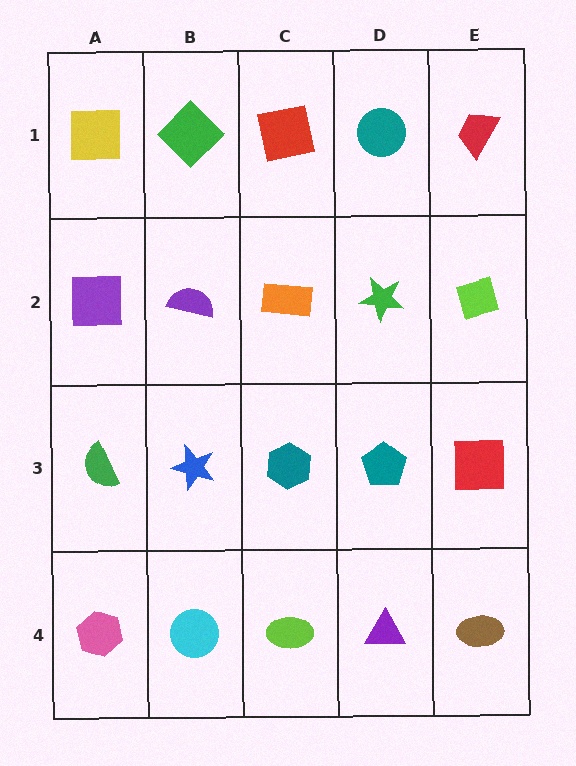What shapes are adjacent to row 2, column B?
A green diamond (row 1, column B), a blue star (row 3, column B), a purple square (row 2, column A), an orange rectangle (row 2, column C).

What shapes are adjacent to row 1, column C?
An orange rectangle (row 2, column C), a green diamond (row 1, column B), a teal circle (row 1, column D).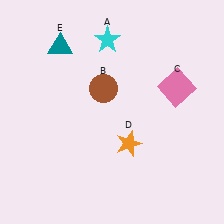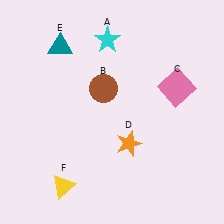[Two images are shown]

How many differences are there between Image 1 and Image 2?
There is 1 difference between the two images.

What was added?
A yellow triangle (F) was added in Image 2.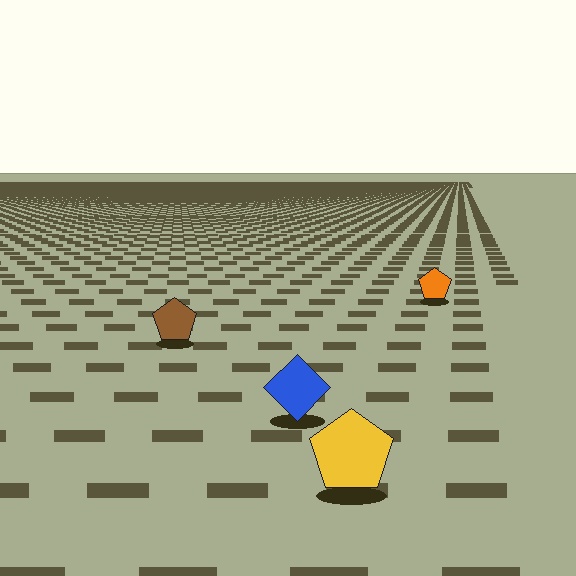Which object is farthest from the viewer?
The orange pentagon is farthest from the viewer. It appears smaller and the ground texture around it is denser.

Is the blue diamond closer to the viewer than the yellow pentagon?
No. The yellow pentagon is closer — you can tell from the texture gradient: the ground texture is coarser near it.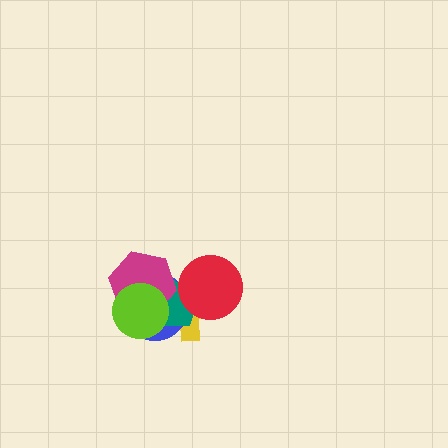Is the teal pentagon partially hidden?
Yes, it is partially covered by another shape.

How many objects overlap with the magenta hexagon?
4 objects overlap with the magenta hexagon.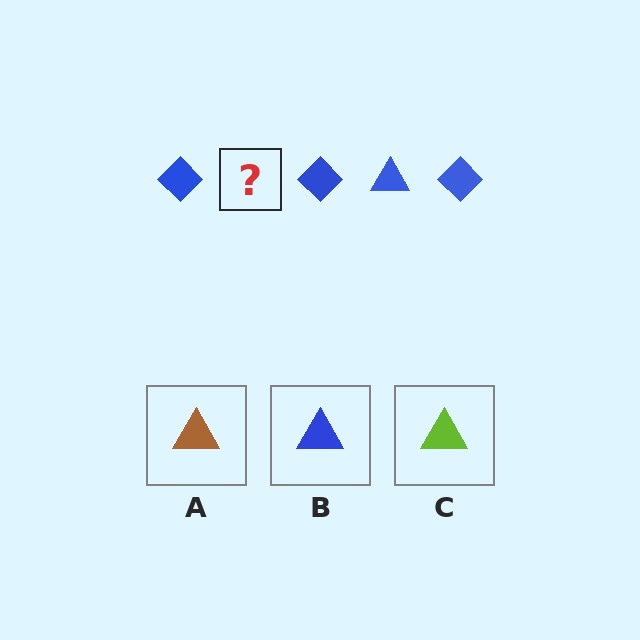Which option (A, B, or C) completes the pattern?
B.